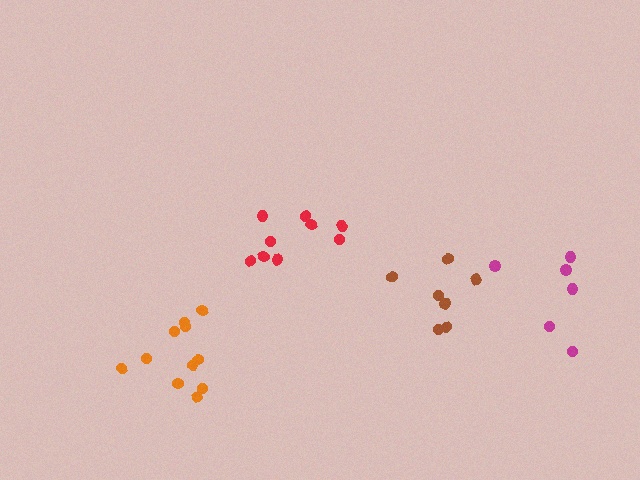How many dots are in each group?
Group 1: 11 dots, Group 2: 9 dots, Group 3: 6 dots, Group 4: 7 dots (33 total).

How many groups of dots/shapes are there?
There are 4 groups.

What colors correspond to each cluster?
The clusters are colored: orange, red, magenta, brown.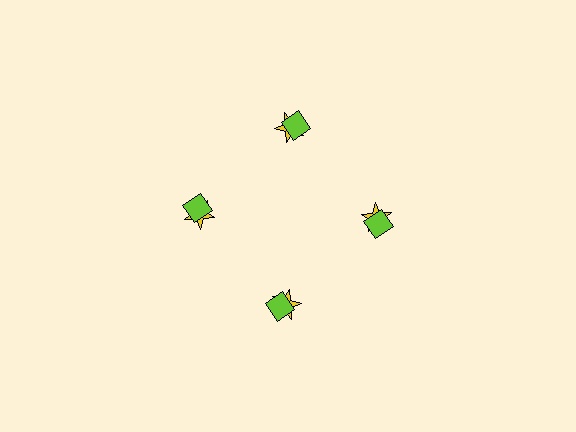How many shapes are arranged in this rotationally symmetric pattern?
There are 8 shapes, arranged in 4 groups of 2.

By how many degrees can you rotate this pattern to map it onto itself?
The pattern maps onto itself every 90 degrees of rotation.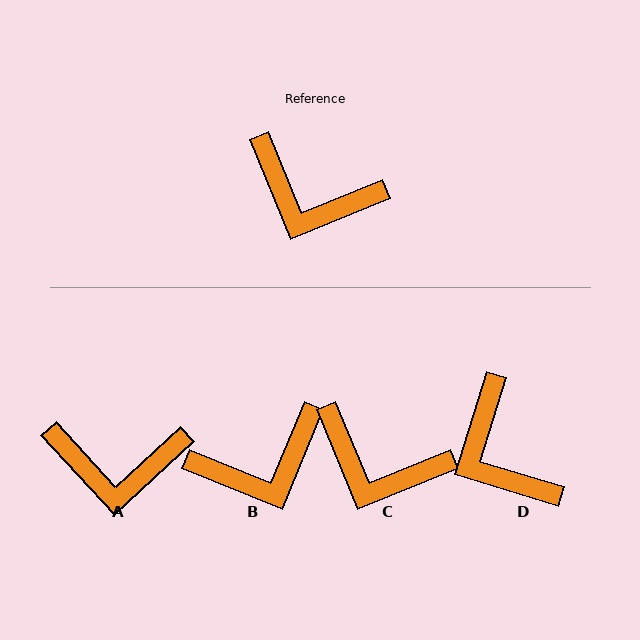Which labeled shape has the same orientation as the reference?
C.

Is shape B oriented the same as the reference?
No, it is off by about 45 degrees.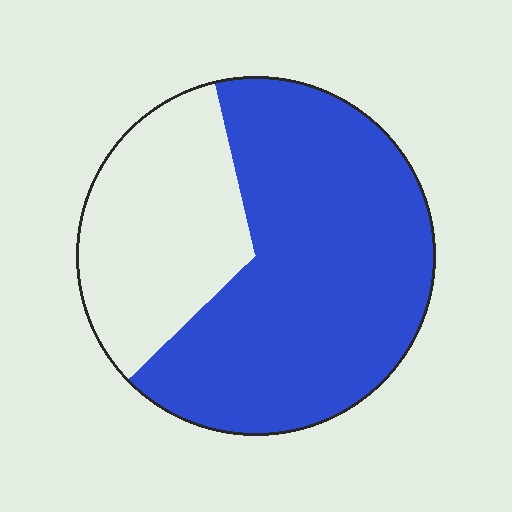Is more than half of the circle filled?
Yes.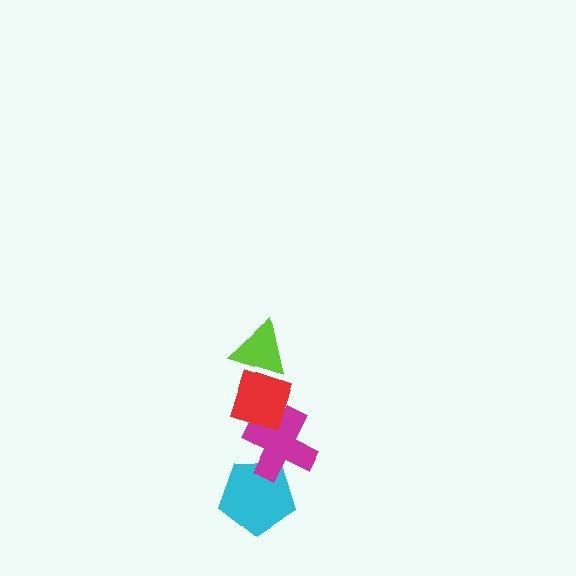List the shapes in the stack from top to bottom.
From top to bottom: the lime triangle, the red diamond, the magenta cross, the cyan pentagon.